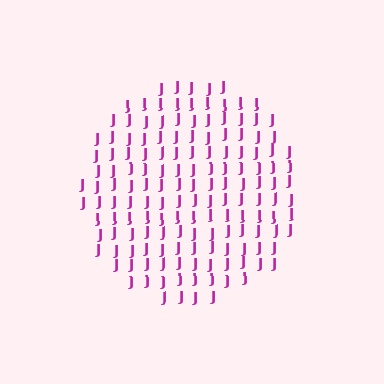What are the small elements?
The small elements are letter J's.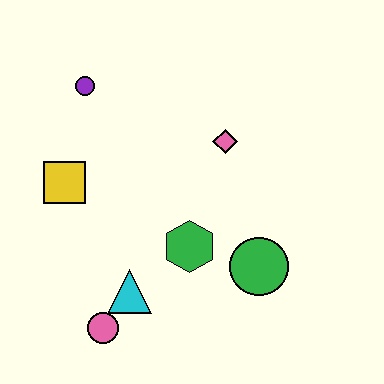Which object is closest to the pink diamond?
The green hexagon is closest to the pink diamond.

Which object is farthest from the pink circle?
The purple circle is farthest from the pink circle.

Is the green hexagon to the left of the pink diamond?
Yes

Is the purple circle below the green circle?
No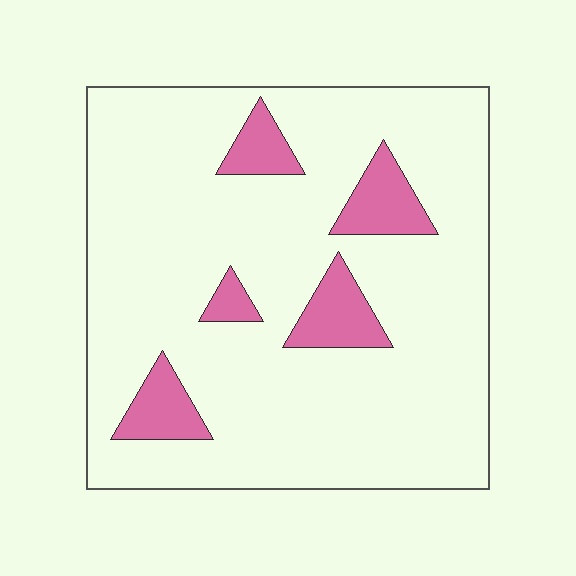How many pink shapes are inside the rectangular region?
5.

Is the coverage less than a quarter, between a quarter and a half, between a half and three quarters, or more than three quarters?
Less than a quarter.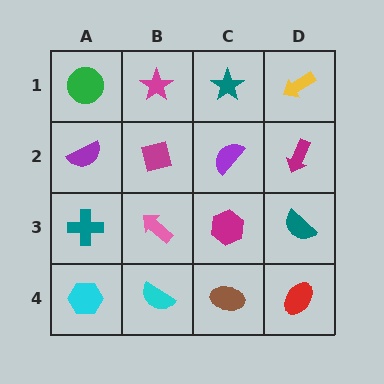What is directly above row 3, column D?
A magenta arrow.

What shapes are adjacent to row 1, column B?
A magenta square (row 2, column B), a green circle (row 1, column A), a teal star (row 1, column C).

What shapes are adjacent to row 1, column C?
A purple semicircle (row 2, column C), a magenta star (row 1, column B), a yellow arrow (row 1, column D).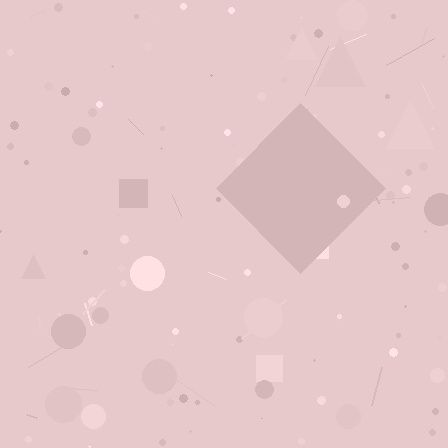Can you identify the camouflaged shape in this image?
The camouflaged shape is a diamond.